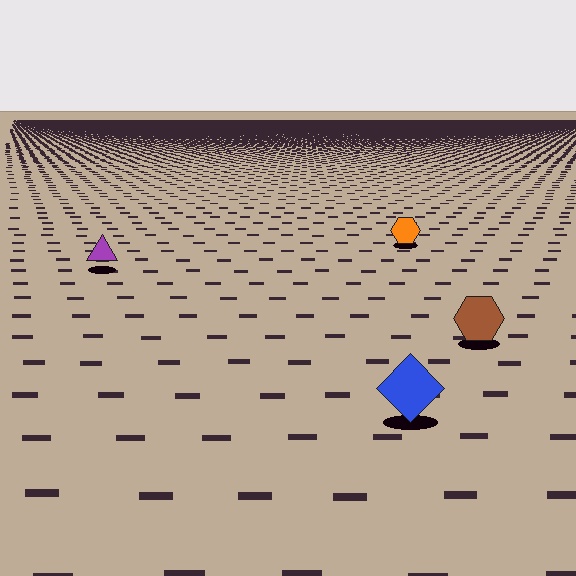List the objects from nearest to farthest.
From nearest to farthest: the blue diamond, the brown hexagon, the purple triangle, the orange hexagon.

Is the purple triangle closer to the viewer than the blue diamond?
No. The blue diamond is closer — you can tell from the texture gradient: the ground texture is coarser near it.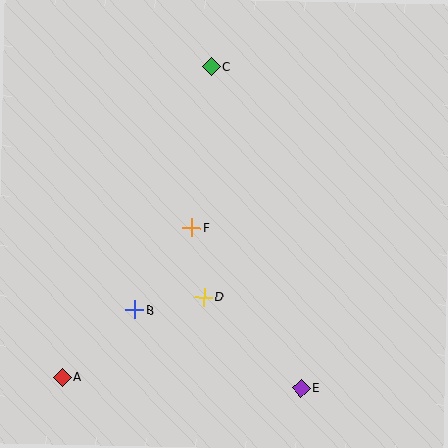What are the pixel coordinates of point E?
Point E is at (301, 388).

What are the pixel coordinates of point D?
Point D is at (204, 297).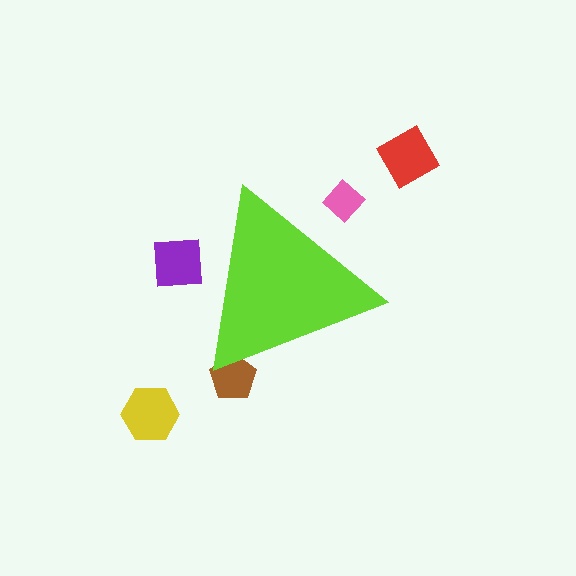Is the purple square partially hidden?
Yes, the purple square is partially hidden behind the lime triangle.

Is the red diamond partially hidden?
No, the red diamond is fully visible.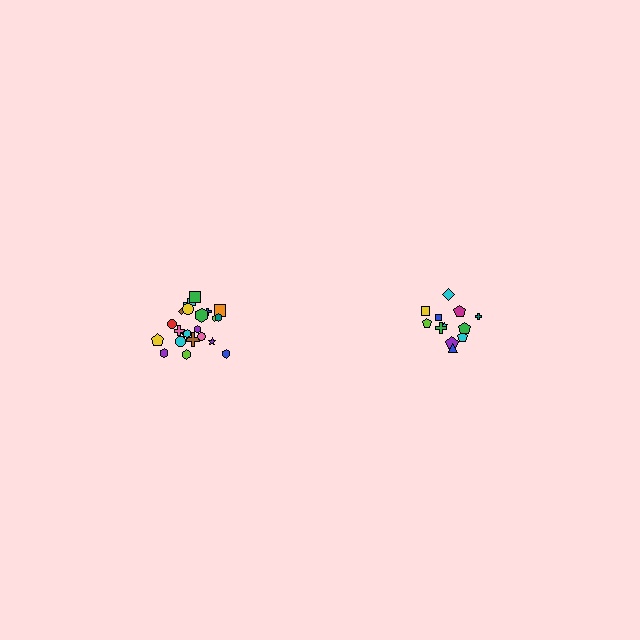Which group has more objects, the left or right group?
The left group.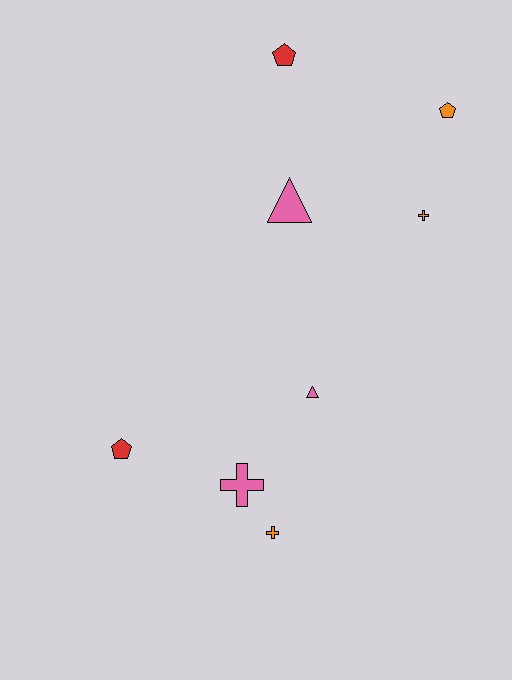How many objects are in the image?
There are 8 objects.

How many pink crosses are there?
There is 1 pink cross.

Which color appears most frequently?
Orange, with 3 objects.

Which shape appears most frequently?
Cross, with 3 objects.